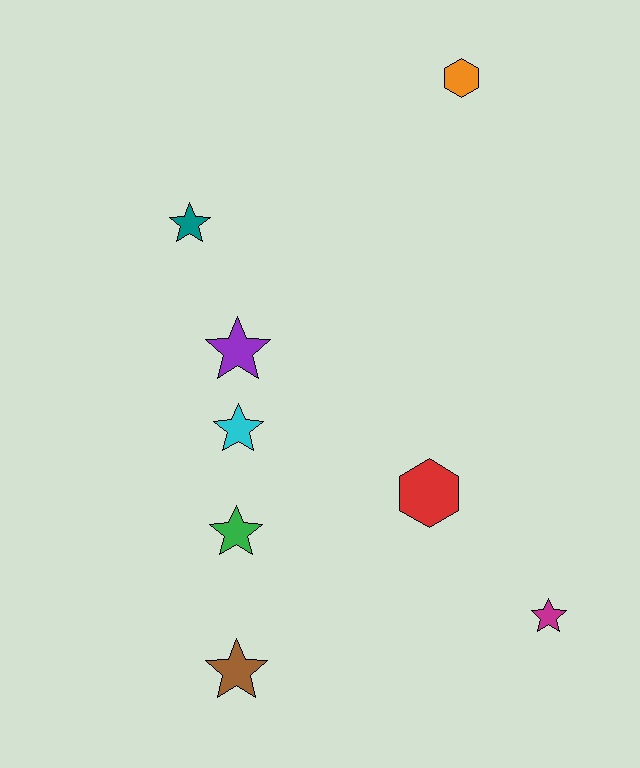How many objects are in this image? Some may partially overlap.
There are 8 objects.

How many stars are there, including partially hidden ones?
There are 6 stars.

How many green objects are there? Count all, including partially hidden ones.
There is 1 green object.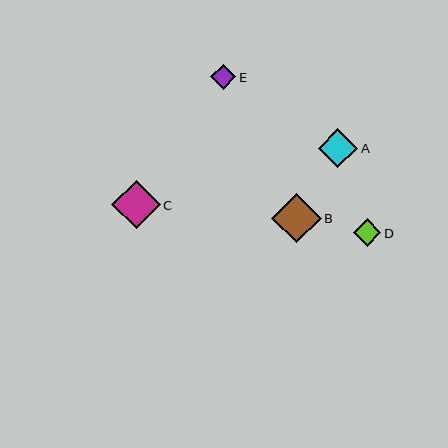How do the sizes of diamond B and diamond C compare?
Diamond B and diamond C are approximately the same size.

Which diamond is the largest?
Diamond B is the largest with a size of approximately 50 pixels.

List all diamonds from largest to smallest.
From largest to smallest: B, C, A, D, E.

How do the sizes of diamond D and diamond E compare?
Diamond D and diamond E are approximately the same size.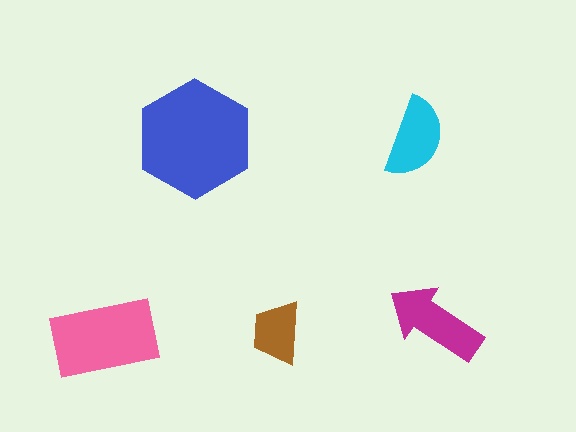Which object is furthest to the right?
The magenta arrow is rightmost.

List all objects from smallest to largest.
The brown trapezoid, the cyan semicircle, the magenta arrow, the pink rectangle, the blue hexagon.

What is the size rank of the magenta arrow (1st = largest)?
3rd.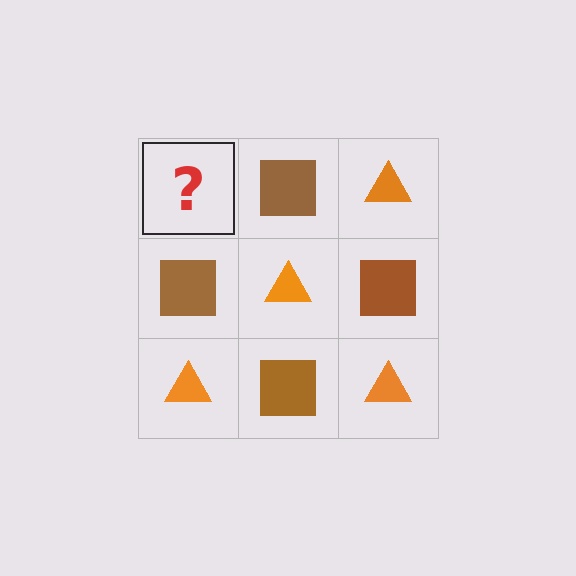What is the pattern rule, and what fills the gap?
The rule is that it alternates orange triangle and brown square in a checkerboard pattern. The gap should be filled with an orange triangle.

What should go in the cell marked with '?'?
The missing cell should contain an orange triangle.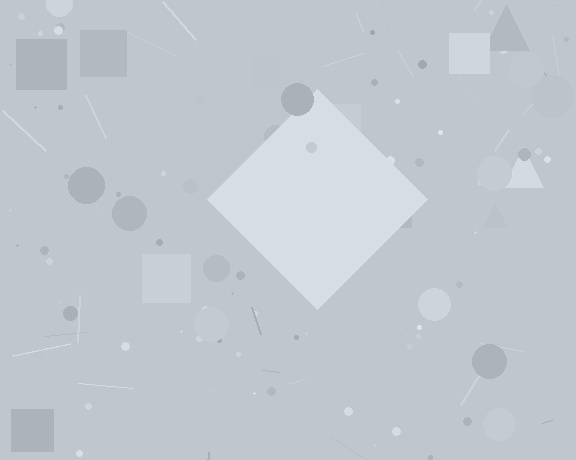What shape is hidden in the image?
A diamond is hidden in the image.